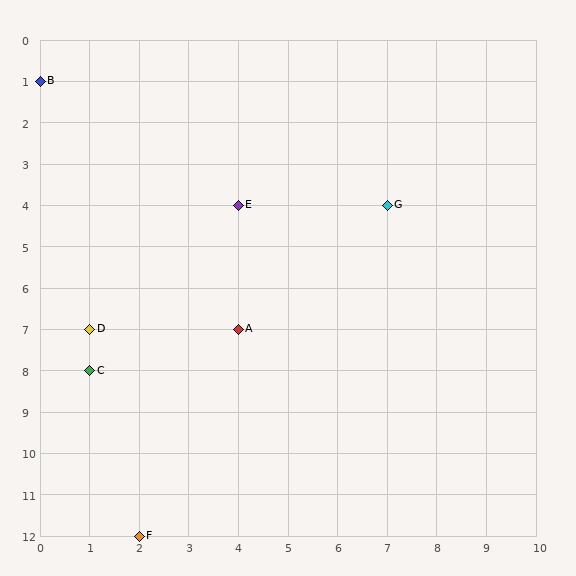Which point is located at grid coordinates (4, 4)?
Point E is at (4, 4).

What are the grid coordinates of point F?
Point F is at grid coordinates (2, 12).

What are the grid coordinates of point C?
Point C is at grid coordinates (1, 8).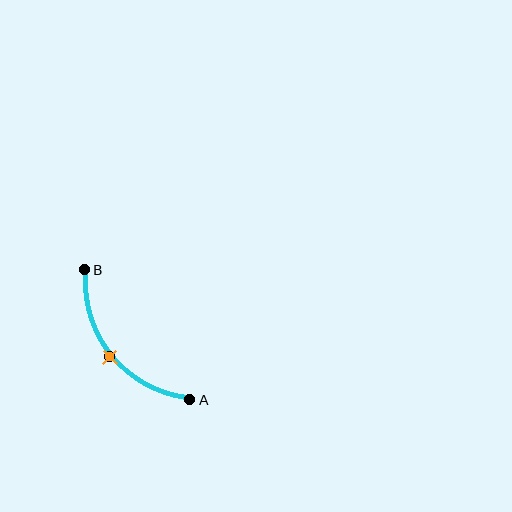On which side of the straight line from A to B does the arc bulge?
The arc bulges below and to the left of the straight line connecting A and B.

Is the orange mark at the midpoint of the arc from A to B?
Yes. The orange mark lies on the arc at equal arc-length from both A and B — it is the arc midpoint.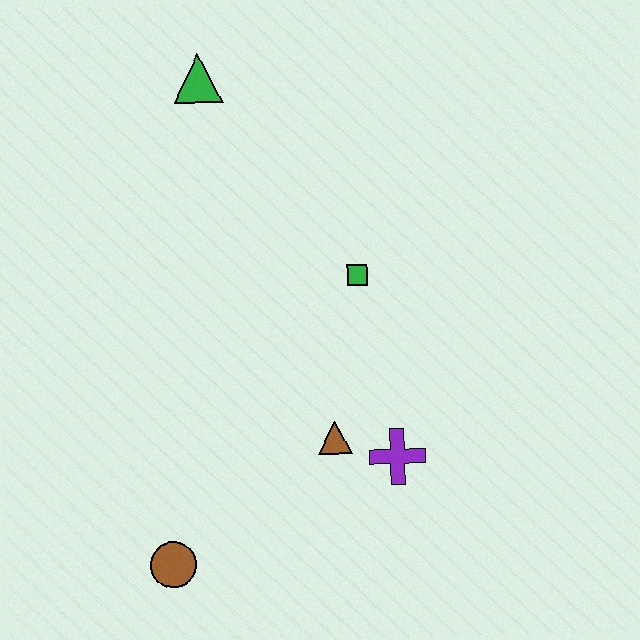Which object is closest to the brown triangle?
The purple cross is closest to the brown triangle.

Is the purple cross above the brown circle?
Yes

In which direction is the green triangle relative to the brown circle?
The green triangle is above the brown circle.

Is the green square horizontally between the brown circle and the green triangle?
No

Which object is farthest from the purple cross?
The green triangle is farthest from the purple cross.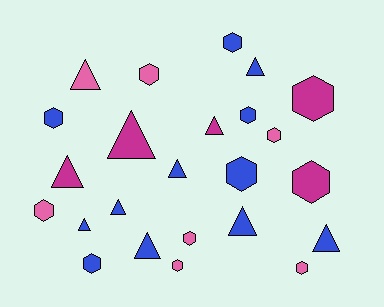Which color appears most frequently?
Blue, with 12 objects.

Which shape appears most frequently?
Hexagon, with 13 objects.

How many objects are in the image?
There are 24 objects.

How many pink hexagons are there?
There are 6 pink hexagons.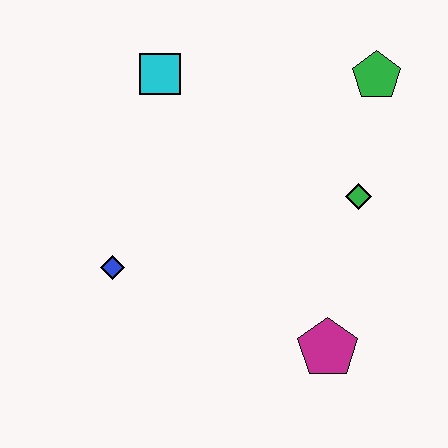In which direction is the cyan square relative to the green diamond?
The cyan square is to the left of the green diamond.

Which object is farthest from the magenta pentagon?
The cyan square is farthest from the magenta pentagon.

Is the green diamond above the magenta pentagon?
Yes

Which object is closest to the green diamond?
The green pentagon is closest to the green diamond.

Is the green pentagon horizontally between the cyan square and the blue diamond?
No